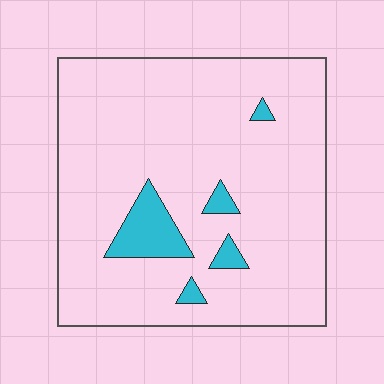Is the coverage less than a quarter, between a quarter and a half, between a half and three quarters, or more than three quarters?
Less than a quarter.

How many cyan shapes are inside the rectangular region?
5.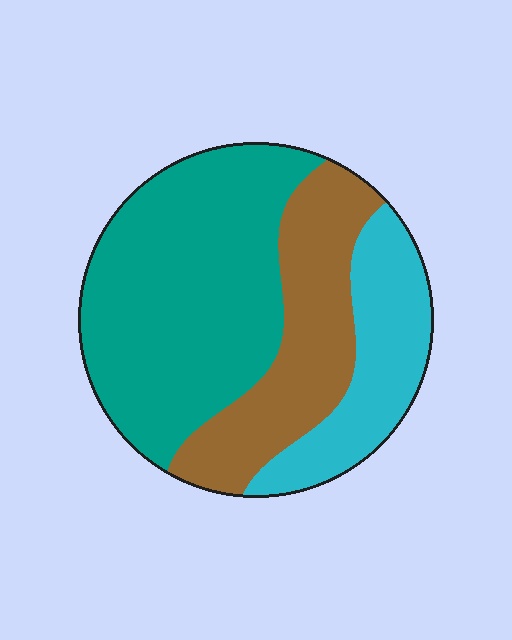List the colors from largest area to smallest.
From largest to smallest: teal, brown, cyan.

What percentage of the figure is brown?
Brown covers about 30% of the figure.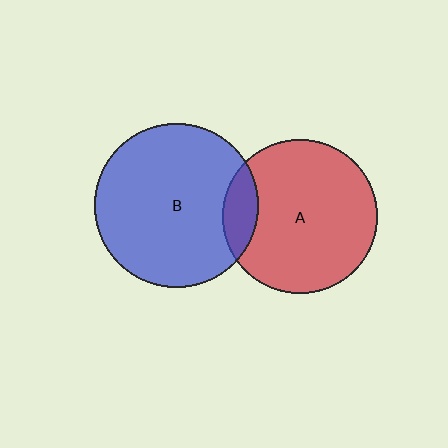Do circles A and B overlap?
Yes.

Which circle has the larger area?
Circle B (blue).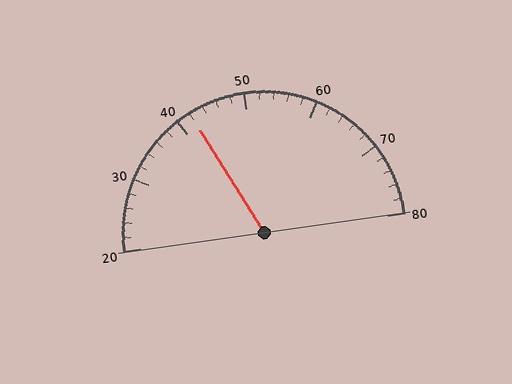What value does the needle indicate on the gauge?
The needle indicates approximately 42.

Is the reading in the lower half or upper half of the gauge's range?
The reading is in the lower half of the range (20 to 80).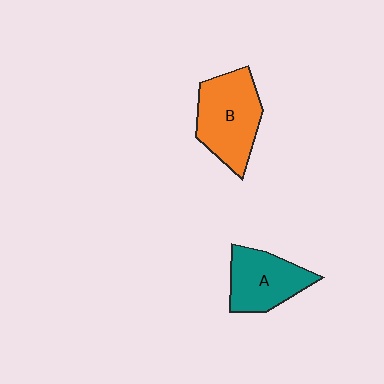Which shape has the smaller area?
Shape A (teal).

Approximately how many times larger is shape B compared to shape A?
Approximately 1.3 times.